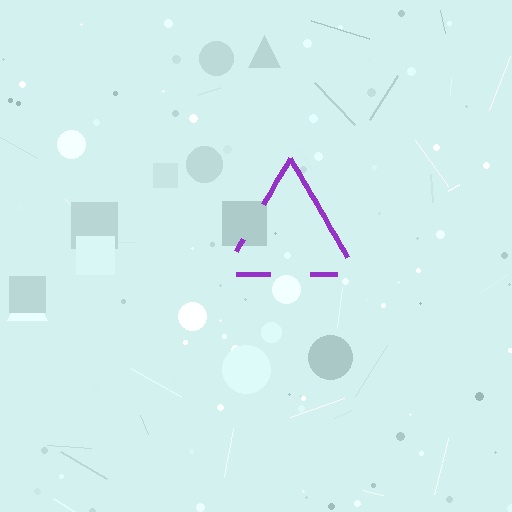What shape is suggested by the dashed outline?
The dashed outline suggests a triangle.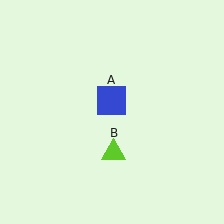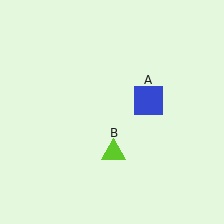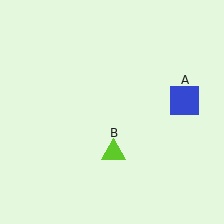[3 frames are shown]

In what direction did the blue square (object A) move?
The blue square (object A) moved right.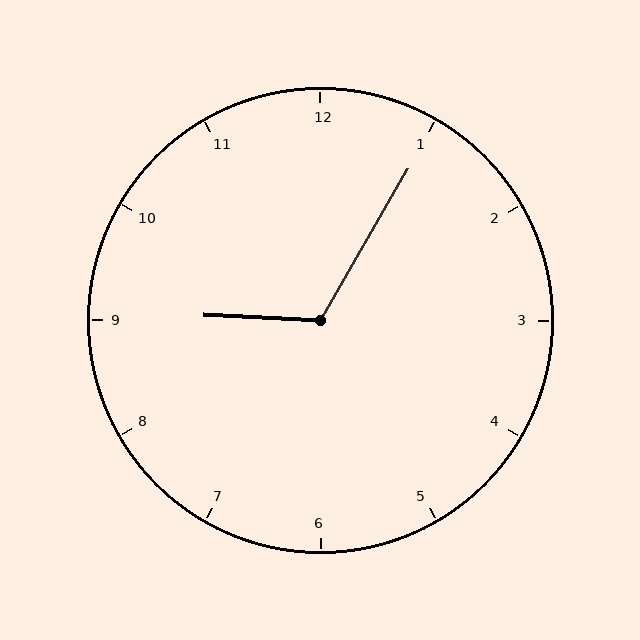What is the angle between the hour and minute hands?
Approximately 118 degrees.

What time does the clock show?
9:05.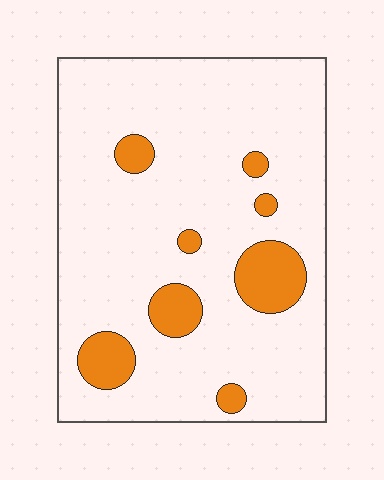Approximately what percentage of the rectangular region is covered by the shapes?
Approximately 15%.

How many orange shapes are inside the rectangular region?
8.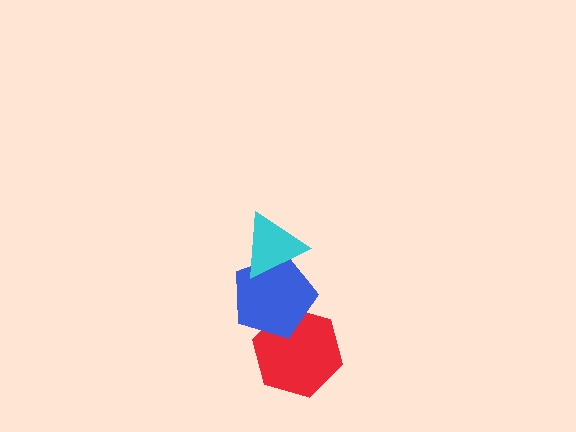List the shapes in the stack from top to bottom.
From top to bottom: the cyan triangle, the blue pentagon, the red hexagon.